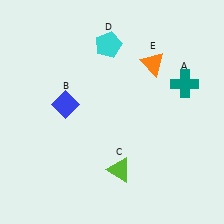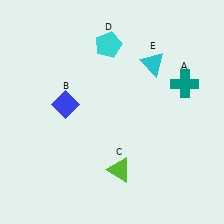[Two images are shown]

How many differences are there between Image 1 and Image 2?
There is 1 difference between the two images.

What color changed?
The triangle (E) changed from orange in Image 1 to cyan in Image 2.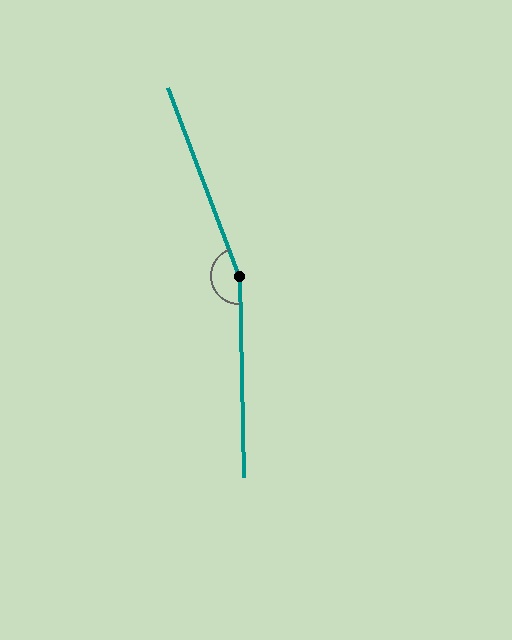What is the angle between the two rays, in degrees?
Approximately 161 degrees.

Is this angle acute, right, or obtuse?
It is obtuse.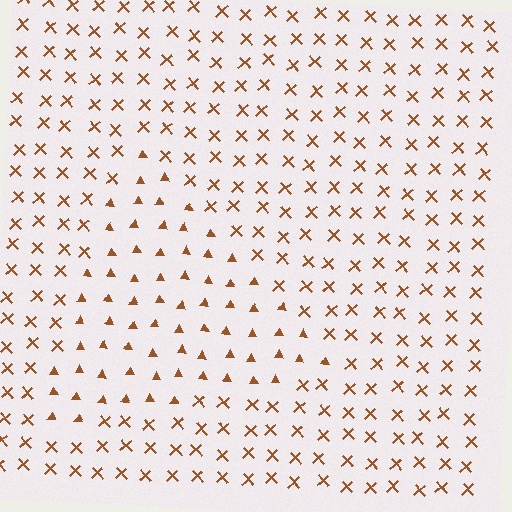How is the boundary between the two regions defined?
The boundary is defined by a change in element shape: triangles inside vs. X marks outside. All elements share the same color and spacing.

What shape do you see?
I see a triangle.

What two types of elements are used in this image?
The image uses triangles inside the triangle region and X marks outside it.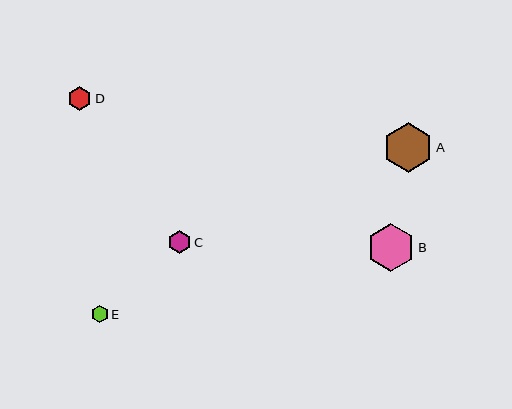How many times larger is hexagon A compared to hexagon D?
Hexagon A is approximately 2.1 times the size of hexagon D.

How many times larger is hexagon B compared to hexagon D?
Hexagon B is approximately 2.0 times the size of hexagon D.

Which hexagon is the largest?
Hexagon A is the largest with a size of approximately 49 pixels.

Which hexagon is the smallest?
Hexagon E is the smallest with a size of approximately 17 pixels.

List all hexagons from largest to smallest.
From largest to smallest: A, B, D, C, E.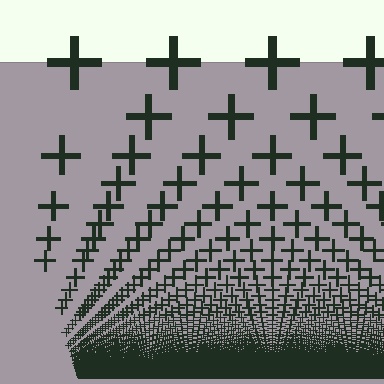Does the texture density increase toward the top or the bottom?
Density increases toward the bottom.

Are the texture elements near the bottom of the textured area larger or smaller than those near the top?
Smaller. The gradient is inverted — elements near the bottom are smaller and denser.